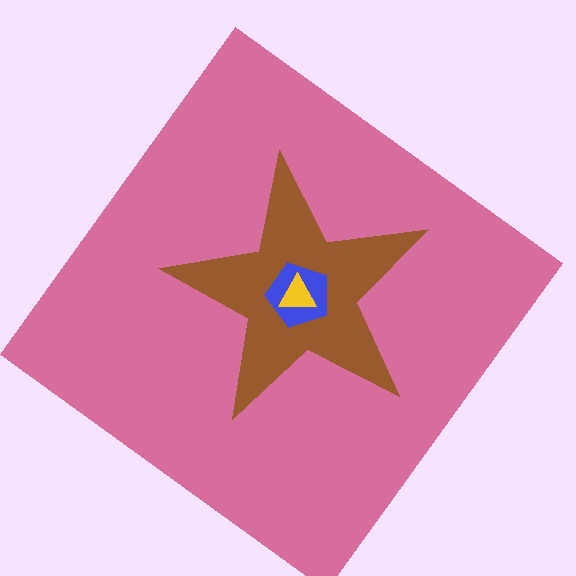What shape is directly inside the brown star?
The blue pentagon.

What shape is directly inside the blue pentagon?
The yellow triangle.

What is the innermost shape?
The yellow triangle.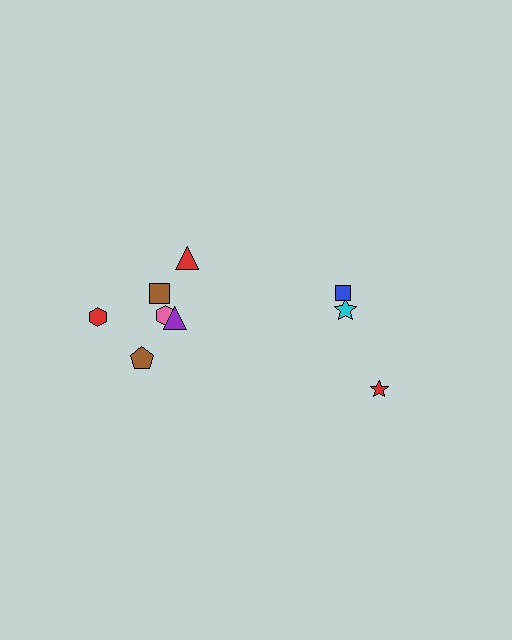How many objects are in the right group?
There are 3 objects.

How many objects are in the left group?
There are 6 objects.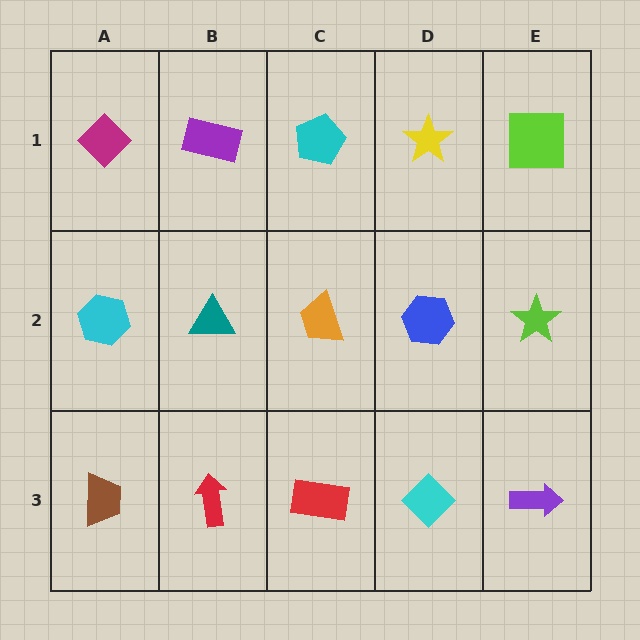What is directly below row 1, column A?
A cyan hexagon.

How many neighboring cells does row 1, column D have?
3.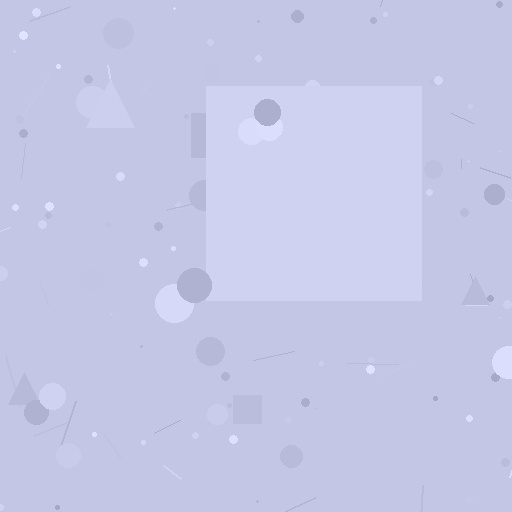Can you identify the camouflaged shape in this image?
The camouflaged shape is a square.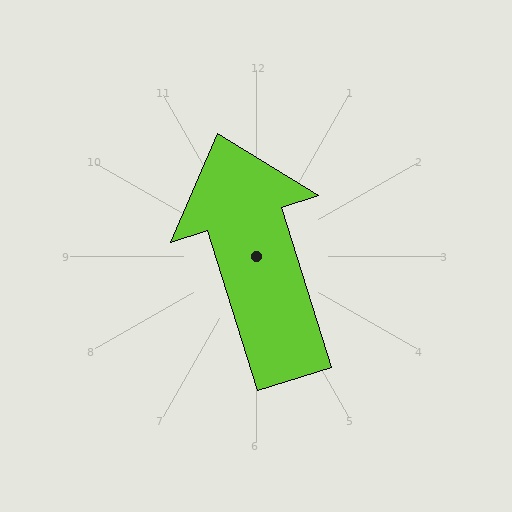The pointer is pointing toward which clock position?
Roughly 11 o'clock.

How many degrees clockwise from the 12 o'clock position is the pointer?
Approximately 343 degrees.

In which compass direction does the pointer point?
North.